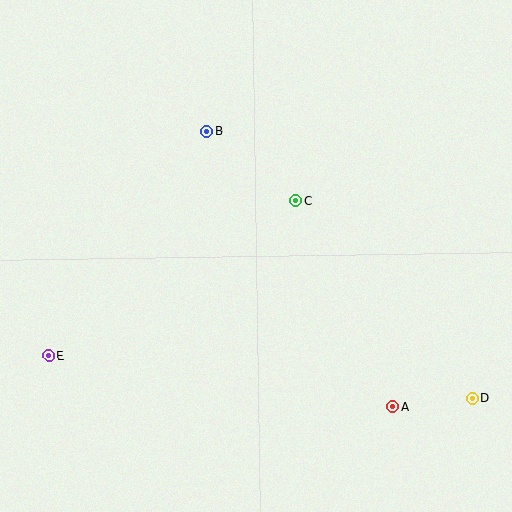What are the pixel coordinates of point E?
Point E is at (49, 356).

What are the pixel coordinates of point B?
Point B is at (207, 131).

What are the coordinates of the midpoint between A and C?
The midpoint between A and C is at (345, 304).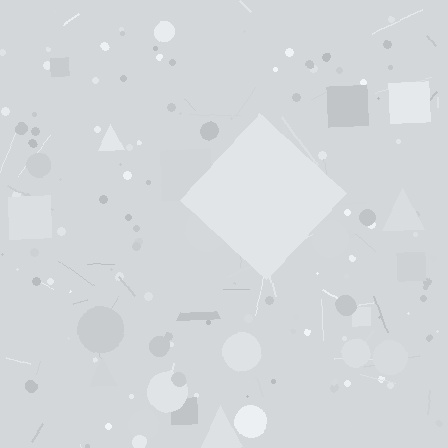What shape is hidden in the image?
A diamond is hidden in the image.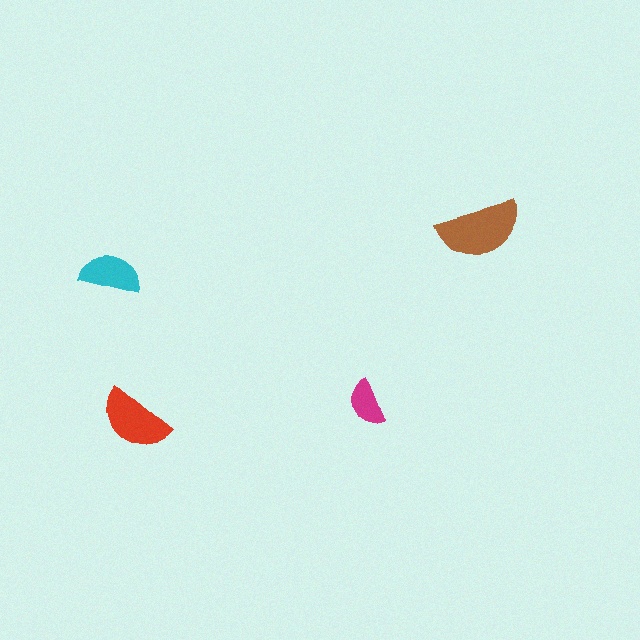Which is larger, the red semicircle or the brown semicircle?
The brown one.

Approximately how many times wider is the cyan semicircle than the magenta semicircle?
About 1.5 times wider.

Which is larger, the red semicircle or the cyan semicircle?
The red one.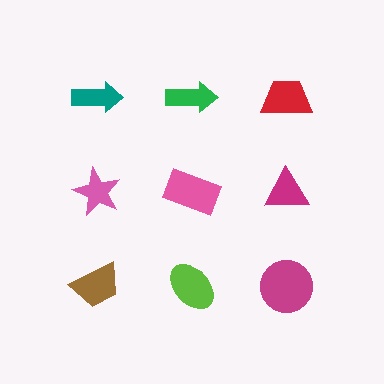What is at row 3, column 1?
A brown trapezoid.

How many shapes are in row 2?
3 shapes.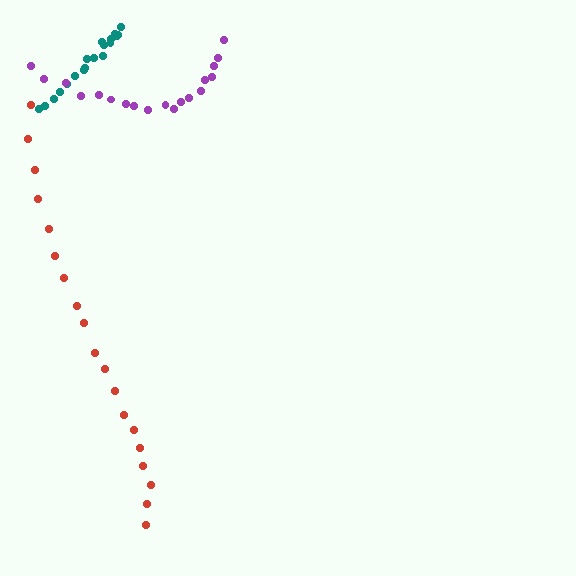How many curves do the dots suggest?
There are 3 distinct paths.